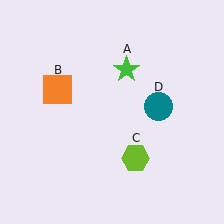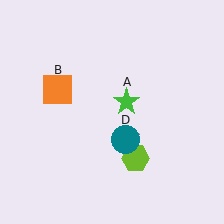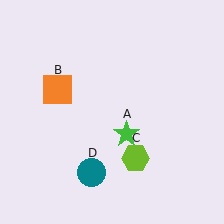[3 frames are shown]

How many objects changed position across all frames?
2 objects changed position: green star (object A), teal circle (object D).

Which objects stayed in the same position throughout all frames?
Orange square (object B) and lime hexagon (object C) remained stationary.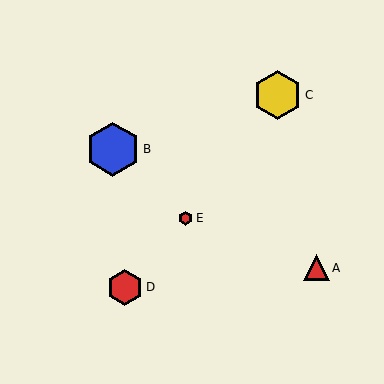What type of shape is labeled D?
Shape D is a red hexagon.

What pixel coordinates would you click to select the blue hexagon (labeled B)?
Click at (113, 149) to select the blue hexagon B.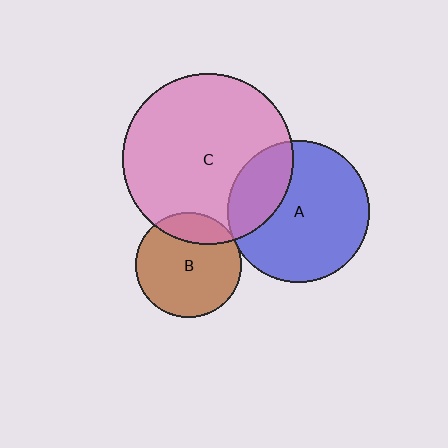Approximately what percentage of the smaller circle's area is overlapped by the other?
Approximately 20%.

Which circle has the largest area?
Circle C (pink).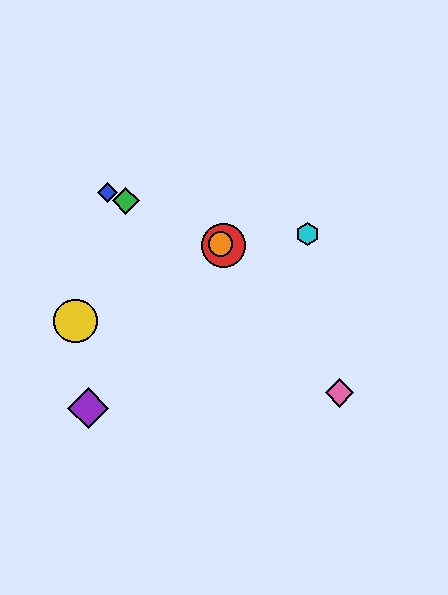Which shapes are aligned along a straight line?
The red circle, the blue diamond, the green diamond, the orange circle are aligned along a straight line.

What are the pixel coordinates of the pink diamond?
The pink diamond is at (340, 393).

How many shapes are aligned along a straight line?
4 shapes (the red circle, the blue diamond, the green diamond, the orange circle) are aligned along a straight line.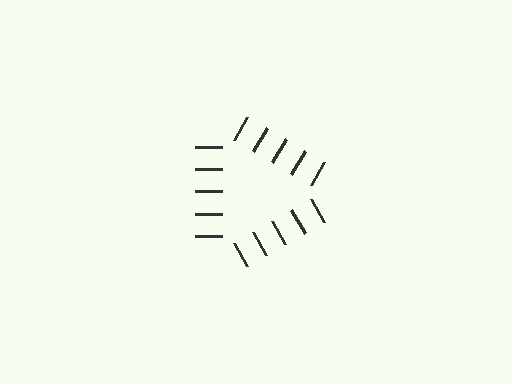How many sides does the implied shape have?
3 sides — the line-ends trace a triangle.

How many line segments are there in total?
15 — 5 along each of the 3 edges.